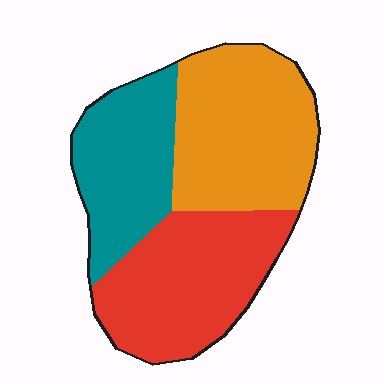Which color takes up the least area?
Teal, at roughly 25%.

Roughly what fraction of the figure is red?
Red takes up between a third and a half of the figure.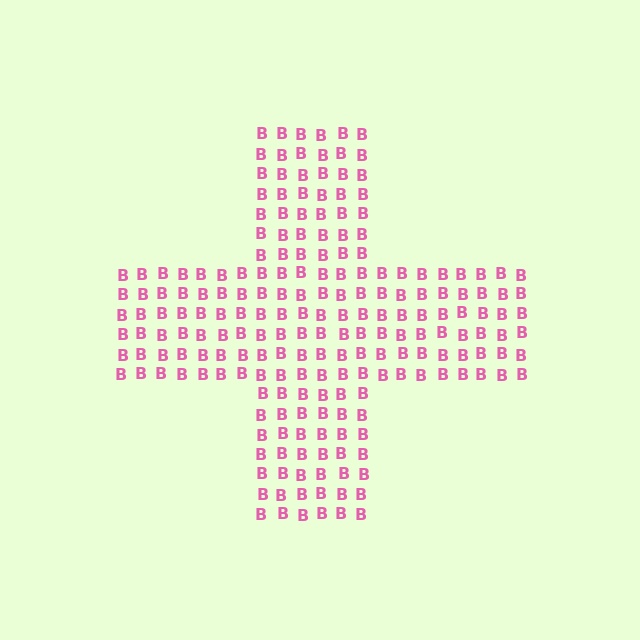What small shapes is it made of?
It is made of small letter B's.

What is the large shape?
The large shape is a cross.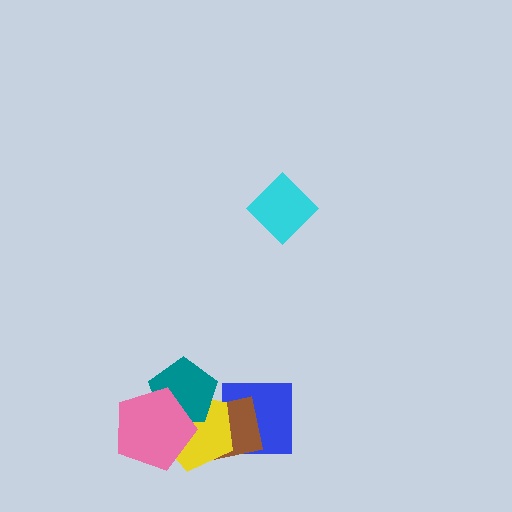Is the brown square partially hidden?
Yes, it is partially covered by another shape.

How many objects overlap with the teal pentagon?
2 objects overlap with the teal pentagon.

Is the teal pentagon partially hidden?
Yes, it is partially covered by another shape.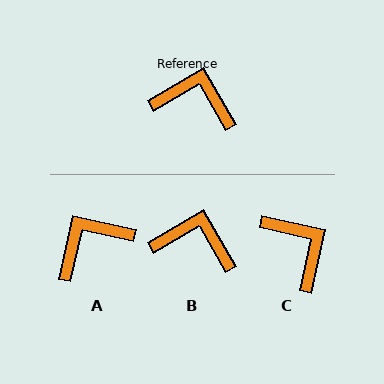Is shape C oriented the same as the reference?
No, it is off by about 43 degrees.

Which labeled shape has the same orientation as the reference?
B.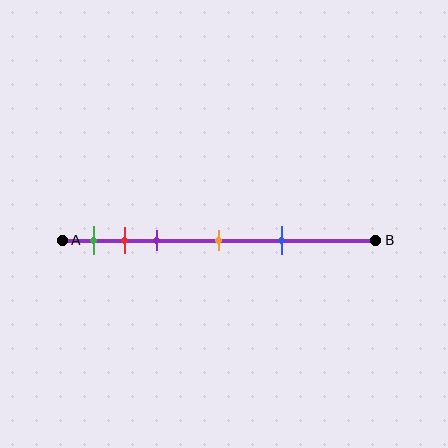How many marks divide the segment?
There are 5 marks dividing the segment.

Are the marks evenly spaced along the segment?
No, the marks are not evenly spaced.